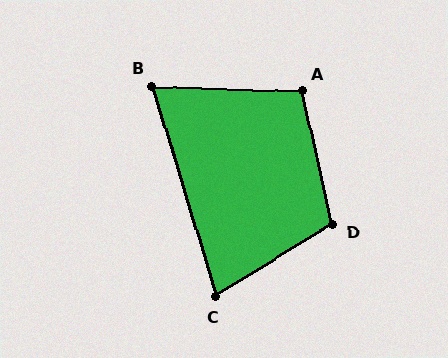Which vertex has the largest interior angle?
D, at approximately 109 degrees.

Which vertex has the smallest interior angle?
B, at approximately 71 degrees.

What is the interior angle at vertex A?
Approximately 105 degrees (obtuse).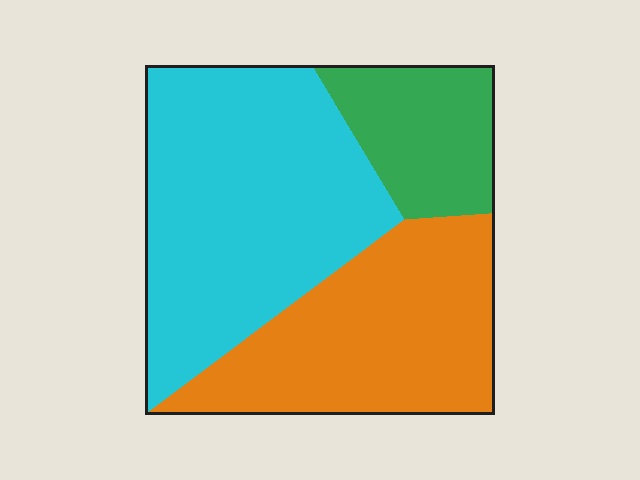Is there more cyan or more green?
Cyan.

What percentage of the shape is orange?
Orange covers 35% of the shape.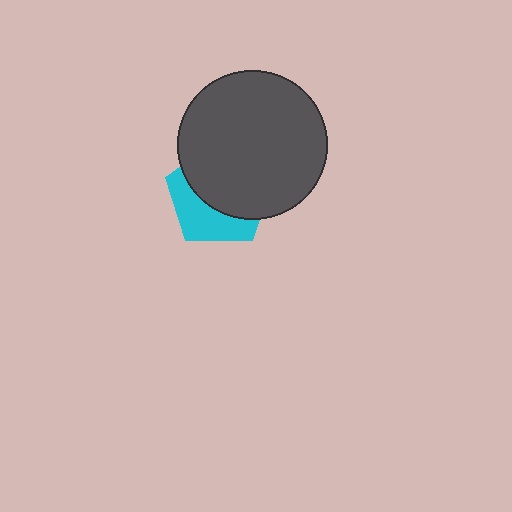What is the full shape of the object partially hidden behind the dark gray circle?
The partially hidden object is a cyan pentagon.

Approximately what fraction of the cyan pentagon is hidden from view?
Roughly 61% of the cyan pentagon is hidden behind the dark gray circle.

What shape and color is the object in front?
The object in front is a dark gray circle.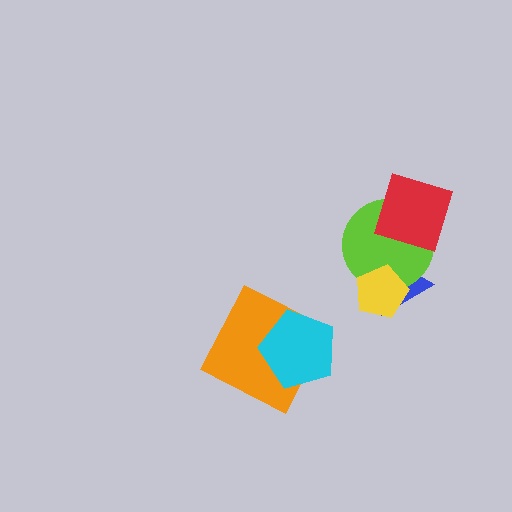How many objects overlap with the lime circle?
3 objects overlap with the lime circle.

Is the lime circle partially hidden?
Yes, it is partially covered by another shape.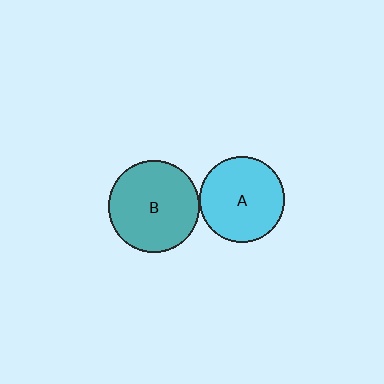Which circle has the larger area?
Circle B (teal).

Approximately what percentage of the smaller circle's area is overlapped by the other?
Approximately 5%.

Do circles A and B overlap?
Yes.